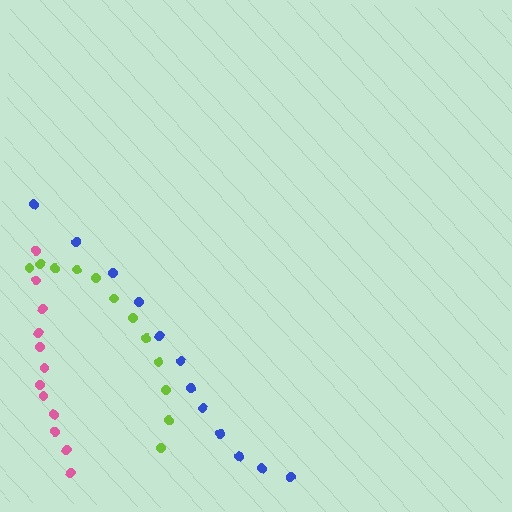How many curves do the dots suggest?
There are 3 distinct paths.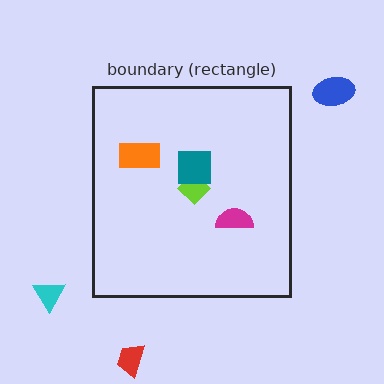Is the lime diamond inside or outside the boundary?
Inside.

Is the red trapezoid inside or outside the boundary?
Outside.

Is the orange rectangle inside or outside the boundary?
Inside.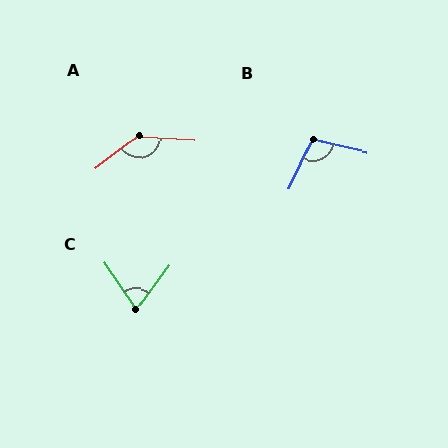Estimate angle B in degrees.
Approximately 101 degrees.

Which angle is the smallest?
C, at approximately 71 degrees.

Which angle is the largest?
A, at approximately 138 degrees.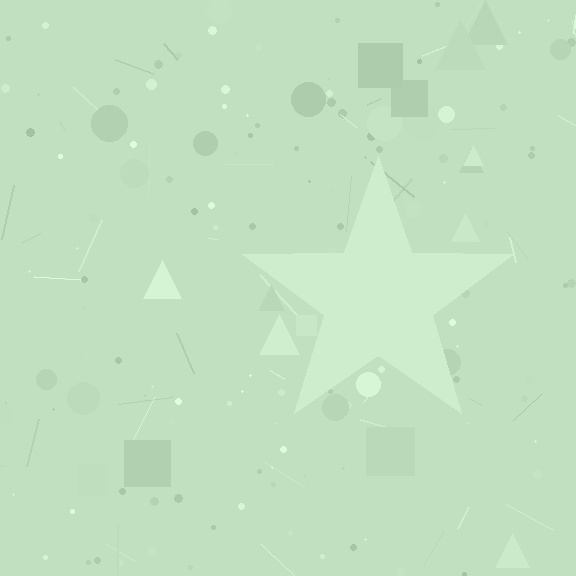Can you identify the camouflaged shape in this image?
The camouflaged shape is a star.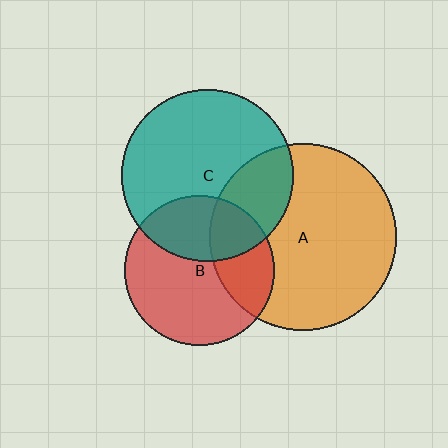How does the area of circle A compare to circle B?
Approximately 1.5 times.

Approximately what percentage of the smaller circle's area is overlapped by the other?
Approximately 30%.